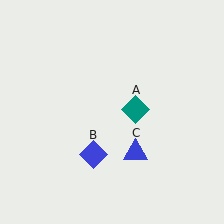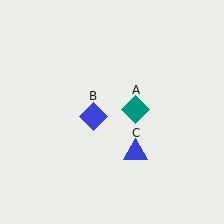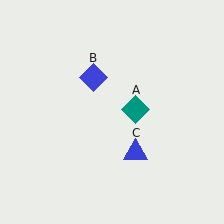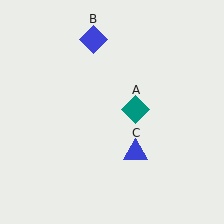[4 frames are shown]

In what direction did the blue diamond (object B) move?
The blue diamond (object B) moved up.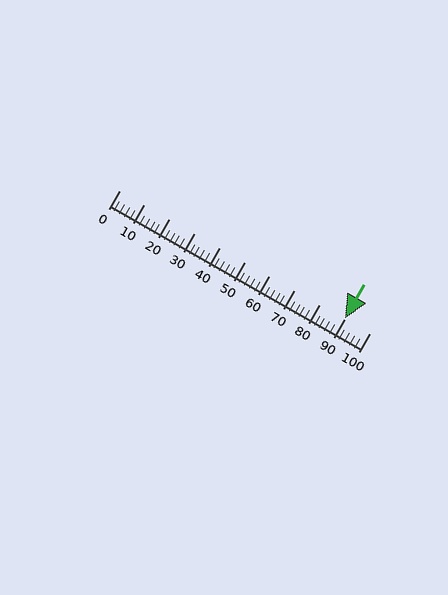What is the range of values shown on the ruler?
The ruler shows values from 0 to 100.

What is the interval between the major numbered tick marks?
The major tick marks are spaced 10 units apart.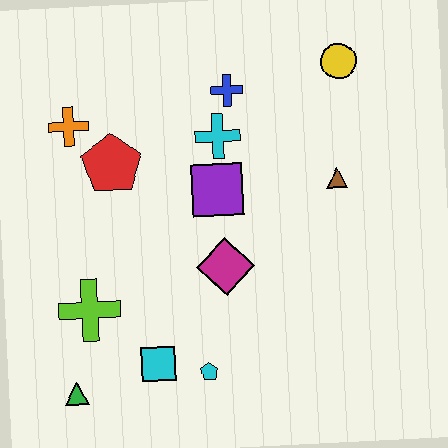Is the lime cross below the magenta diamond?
Yes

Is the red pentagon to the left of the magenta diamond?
Yes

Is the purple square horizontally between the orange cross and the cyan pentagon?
No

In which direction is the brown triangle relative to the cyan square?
The brown triangle is to the right of the cyan square.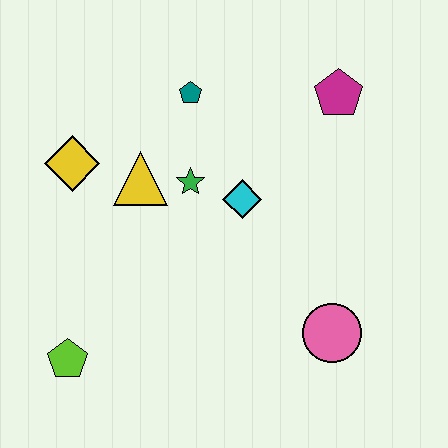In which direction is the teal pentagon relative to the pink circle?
The teal pentagon is above the pink circle.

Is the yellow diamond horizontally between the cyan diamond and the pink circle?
No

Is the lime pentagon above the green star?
No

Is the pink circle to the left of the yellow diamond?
No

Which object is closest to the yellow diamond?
The yellow triangle is closest to the yellow diamond.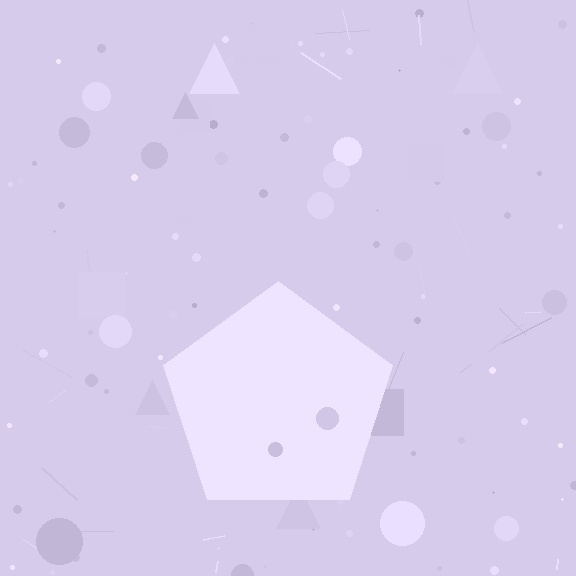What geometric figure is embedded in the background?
A pentagon is embedded in the background.